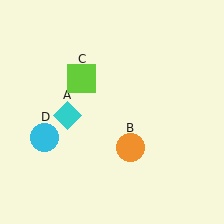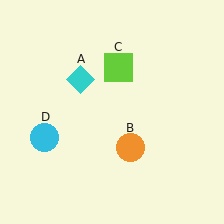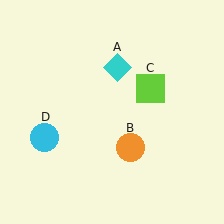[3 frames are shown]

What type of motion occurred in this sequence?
The cyan diamond (object A), lime square (object C) rotated clockwise around the center of the scene.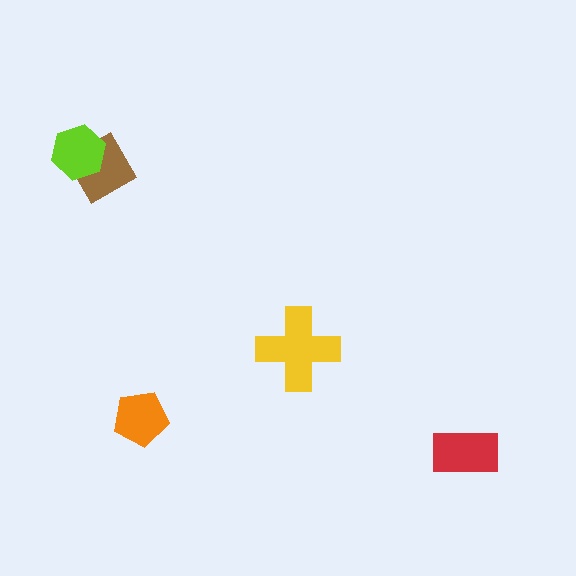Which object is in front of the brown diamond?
The lime hexagon is in front of the brown diamond.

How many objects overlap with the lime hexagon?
1 object overlaps with the lime hexagon.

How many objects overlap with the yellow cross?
0 objects overlap with the yellow cross.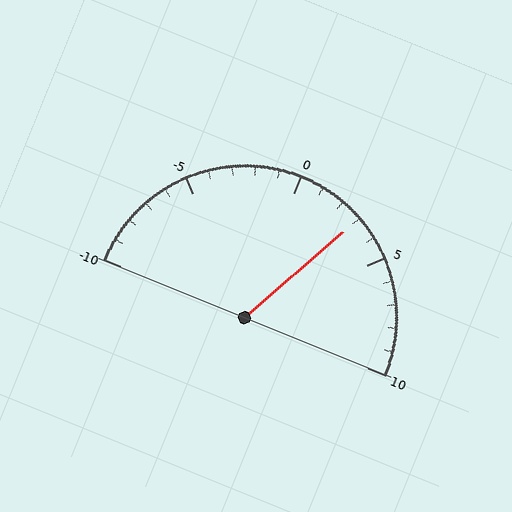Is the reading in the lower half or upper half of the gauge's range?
The reading is in the upper half of the range (-10 to 10).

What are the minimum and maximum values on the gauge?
The gauge ranges from -10 to 10.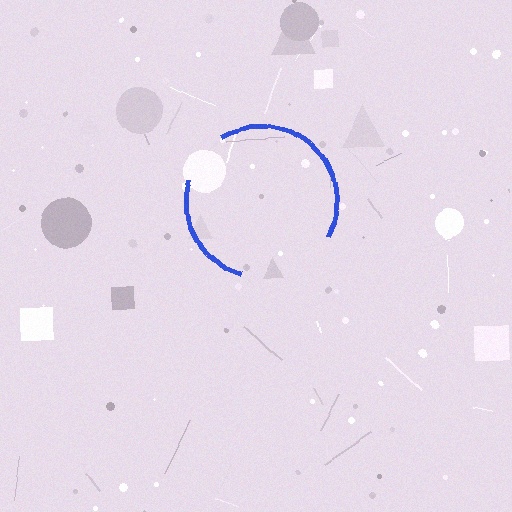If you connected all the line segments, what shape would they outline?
They would outline a circle.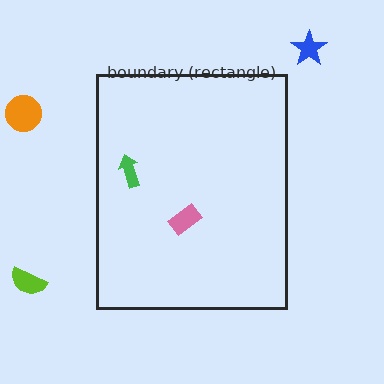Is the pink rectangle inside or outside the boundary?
Inside.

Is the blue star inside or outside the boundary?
Outside.